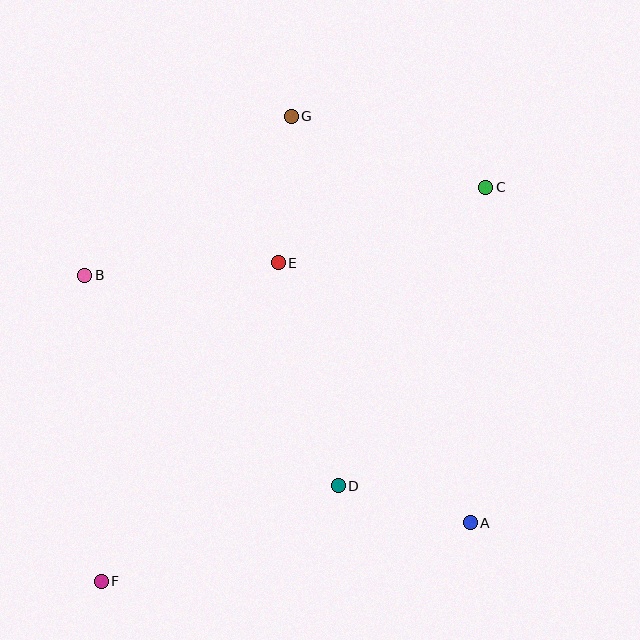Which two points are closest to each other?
Points A and D are closest to each other.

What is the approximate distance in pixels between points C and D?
The distance between C and D is approximately 333 pixels.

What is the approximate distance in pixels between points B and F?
The distance between B and F is approximately 307 pixels.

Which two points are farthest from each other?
Points C and F are farthest from each other.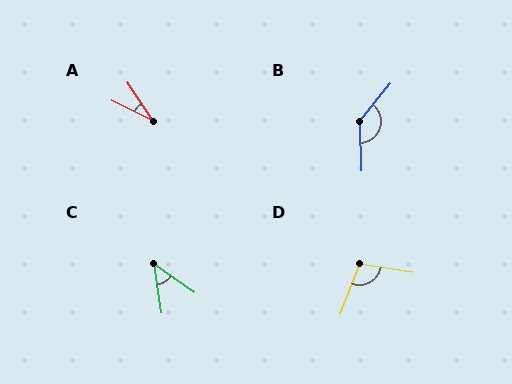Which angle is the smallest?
A, at approximately 30 degrees.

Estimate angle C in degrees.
Approximately 47 degrees.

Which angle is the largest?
B, at approximately 139 degrees.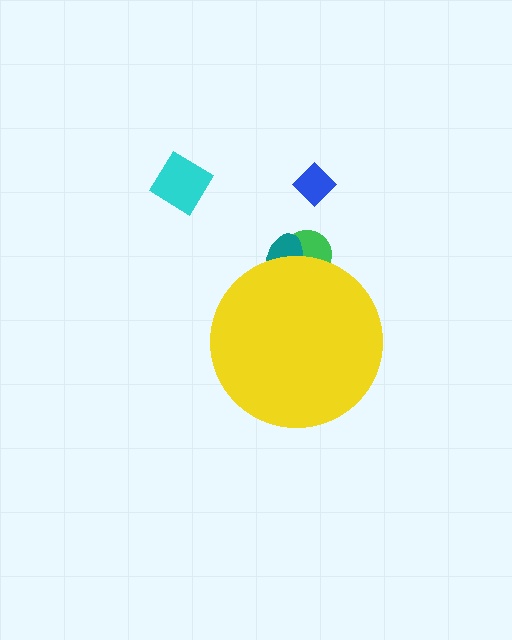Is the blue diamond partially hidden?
No, the blue diamond is fully visible.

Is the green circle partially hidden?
Yes, the green circle is partially hidden behind the yellow circle.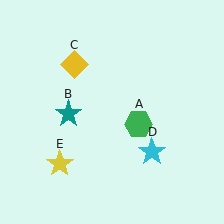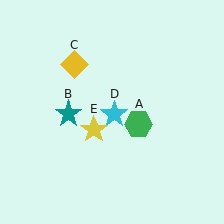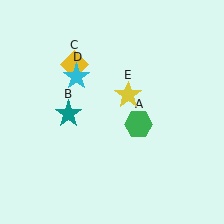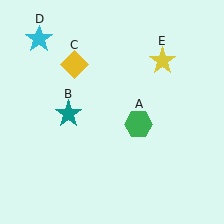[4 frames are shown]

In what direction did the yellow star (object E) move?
The yellow star (object E) moved up and to the right.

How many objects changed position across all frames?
2 objects changed position: cyan star (object D), yellow star (object E).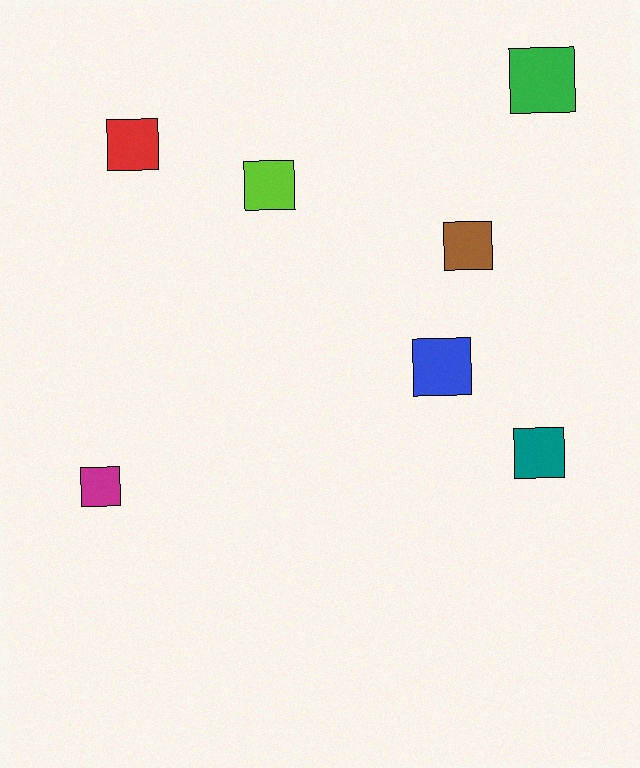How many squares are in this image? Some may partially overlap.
There are 7 squares.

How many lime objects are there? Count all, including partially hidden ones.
There is 1 lime object.